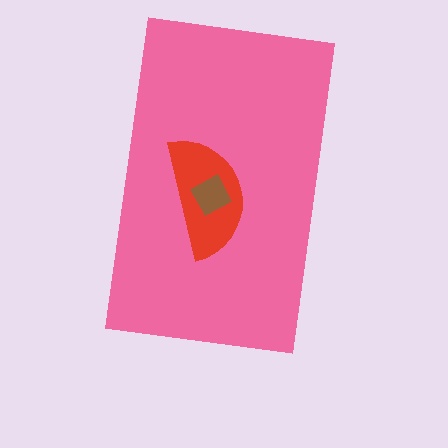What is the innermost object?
The brown square.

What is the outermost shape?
The pink rectangle.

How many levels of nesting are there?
3.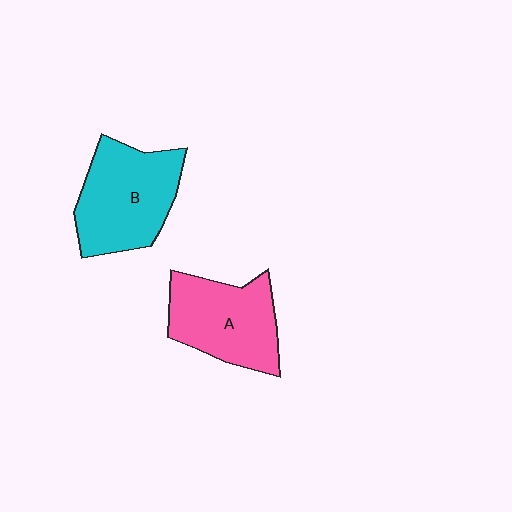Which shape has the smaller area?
Shape A (pink).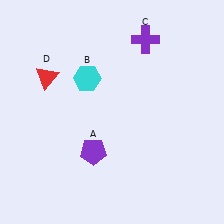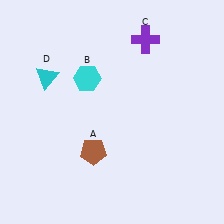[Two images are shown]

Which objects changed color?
A changed from purple to brown. D changed from red to cyan.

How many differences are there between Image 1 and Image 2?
There are 2 differences between the two images.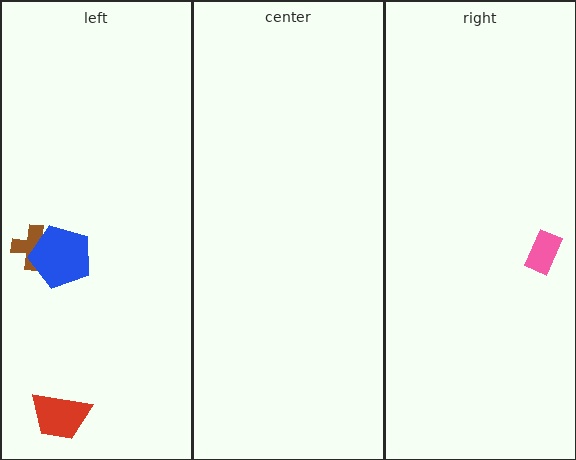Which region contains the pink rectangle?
The right region.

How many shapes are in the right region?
1.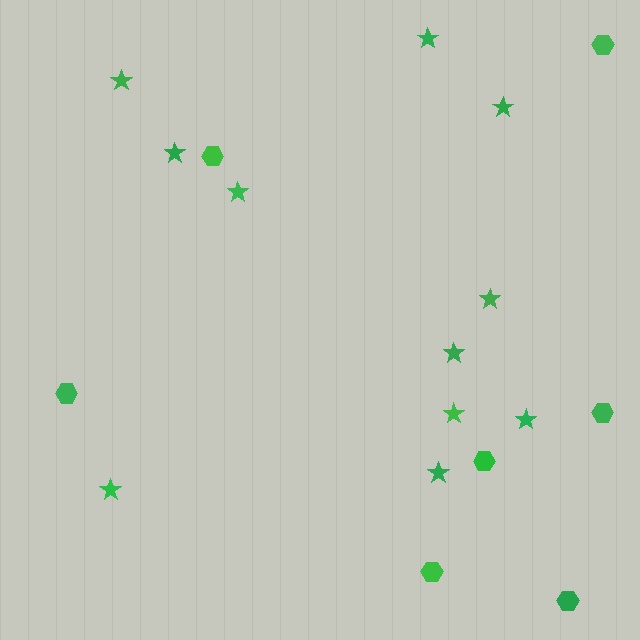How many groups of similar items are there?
There are 2 groups: one group of hexagons (7) and one group of stars (11).